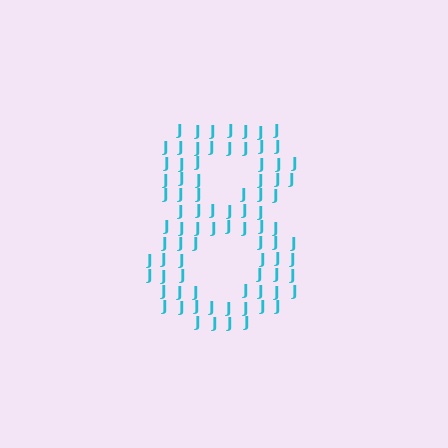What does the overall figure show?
The overall figure shows the digit 8.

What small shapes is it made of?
It is made of small letter J's.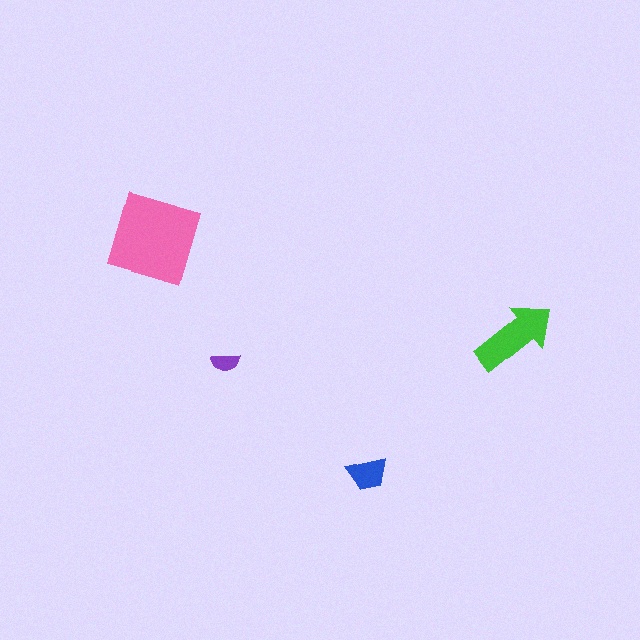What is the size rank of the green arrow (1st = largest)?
2nd.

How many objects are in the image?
There are 4 objects in the image.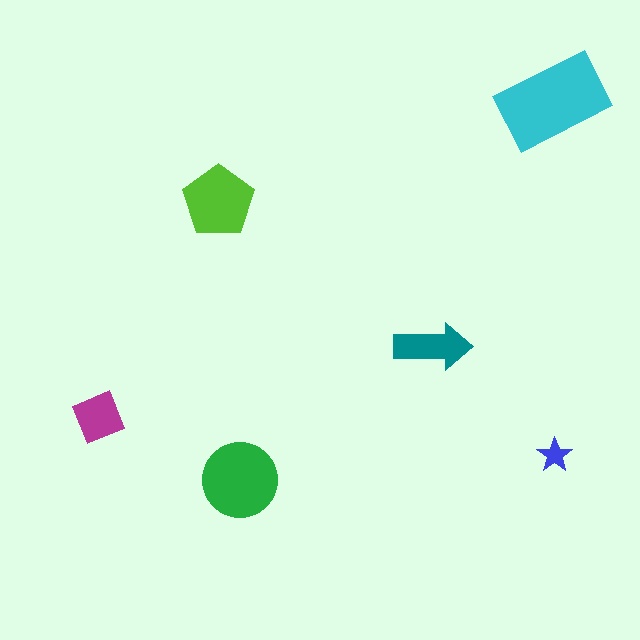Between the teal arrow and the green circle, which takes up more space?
The green circle.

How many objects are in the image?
There are 6 objects in the image.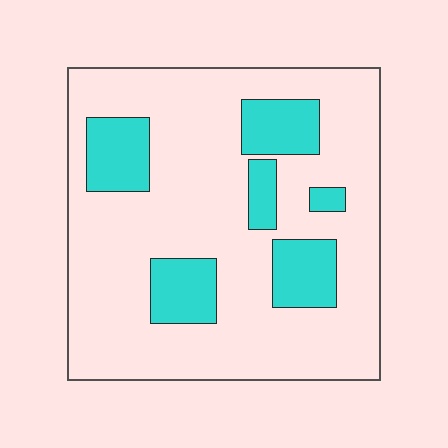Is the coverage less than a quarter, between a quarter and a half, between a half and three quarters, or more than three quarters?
Less than a quarter.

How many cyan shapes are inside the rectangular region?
6.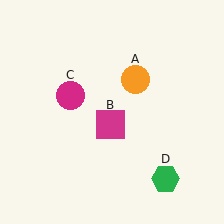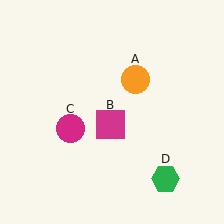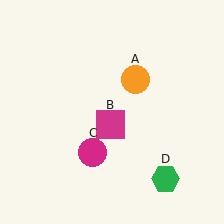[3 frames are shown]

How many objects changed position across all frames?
1 object changed position: magenta circle (object C).